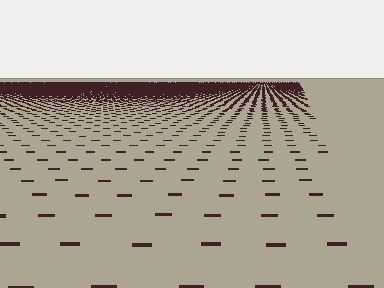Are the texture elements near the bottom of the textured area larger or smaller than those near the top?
Larger. Near the bottom, elements are closer to the viewer and appear at a bigger on-screen size.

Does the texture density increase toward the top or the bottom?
Density increases toward the top.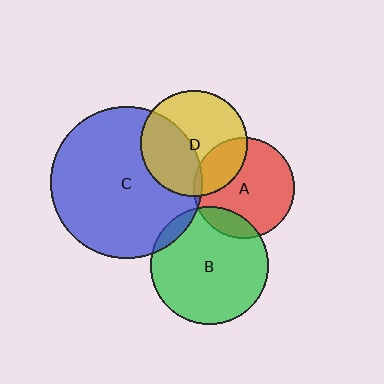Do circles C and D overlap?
Yes.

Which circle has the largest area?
Circle C (blue).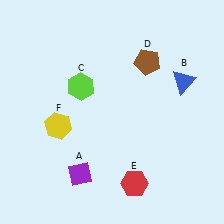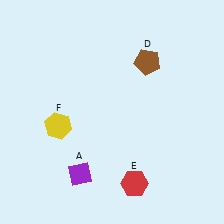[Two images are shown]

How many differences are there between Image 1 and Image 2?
There are 2 differences between the two images.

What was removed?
The lime hexagon (C), the blue triangle (B) were removed in Image 2.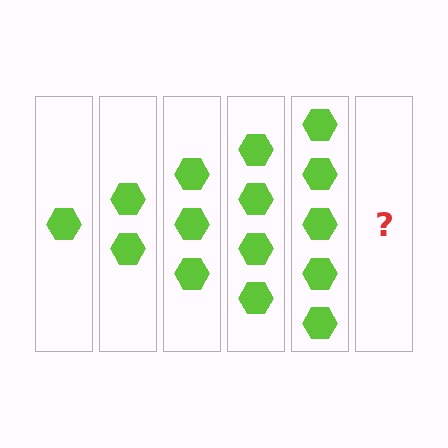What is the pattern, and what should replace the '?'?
The pattern is that each step adds one more hexagon. The '?' should be 6 hexagons.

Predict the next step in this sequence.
The next step is 6 hexagons.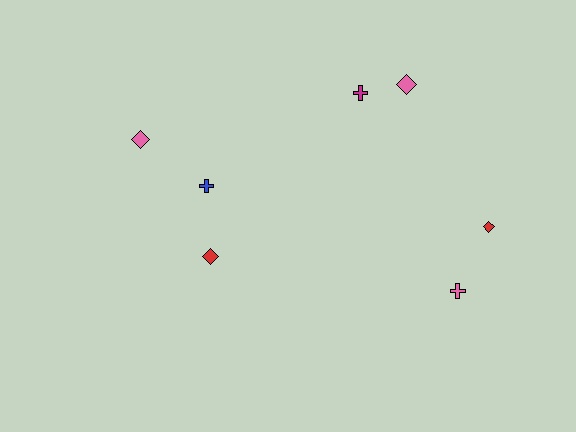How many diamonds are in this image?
There are 4 diamonds.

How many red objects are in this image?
There are 2 red objects.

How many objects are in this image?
There are 7 objects.